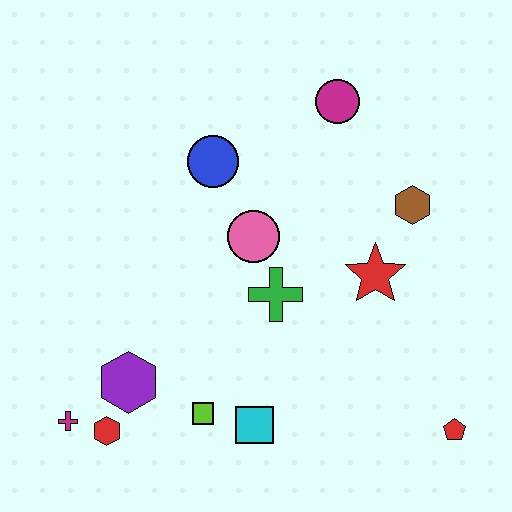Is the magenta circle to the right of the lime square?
Yes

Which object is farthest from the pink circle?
The red pentagon is farthest from the pink circle.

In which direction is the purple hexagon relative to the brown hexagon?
The purple hexagon is to the left of the brown hexagon.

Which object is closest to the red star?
The brown hexagon is closest to the red star.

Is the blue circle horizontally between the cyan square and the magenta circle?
No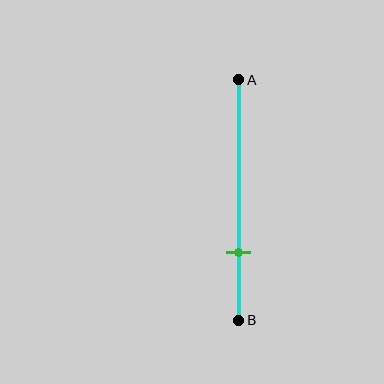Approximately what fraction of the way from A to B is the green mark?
The green mark is approximately 70% of the way from A to B.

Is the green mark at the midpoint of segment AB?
No, the mark is at about 70% from A, not at the 50% midpoint.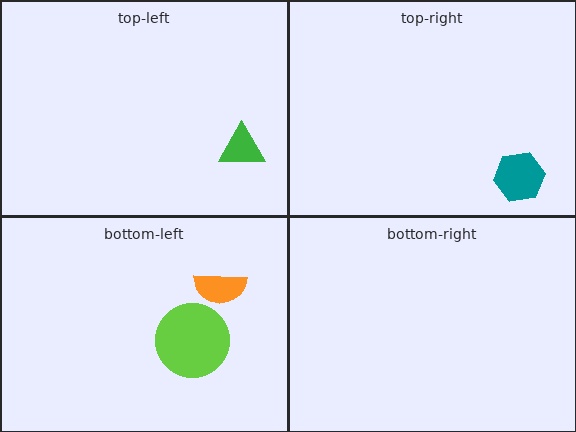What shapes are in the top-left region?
The green triangle.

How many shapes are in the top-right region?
1.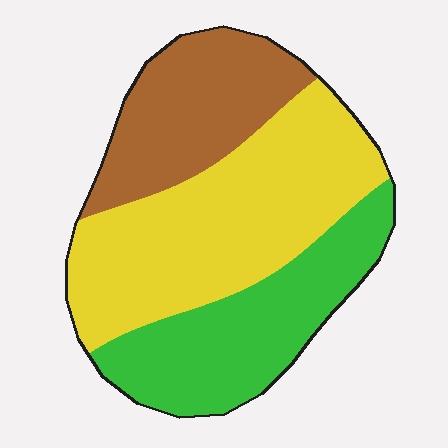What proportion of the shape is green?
Green covers roughly 30% of the shape.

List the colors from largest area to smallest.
From largest to smallest: yellow, green, brown.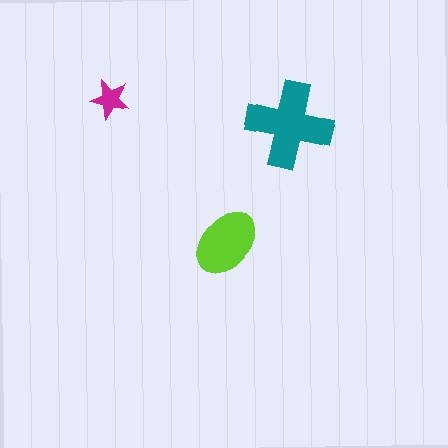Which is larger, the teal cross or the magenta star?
The teal cross.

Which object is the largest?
The teal cross.